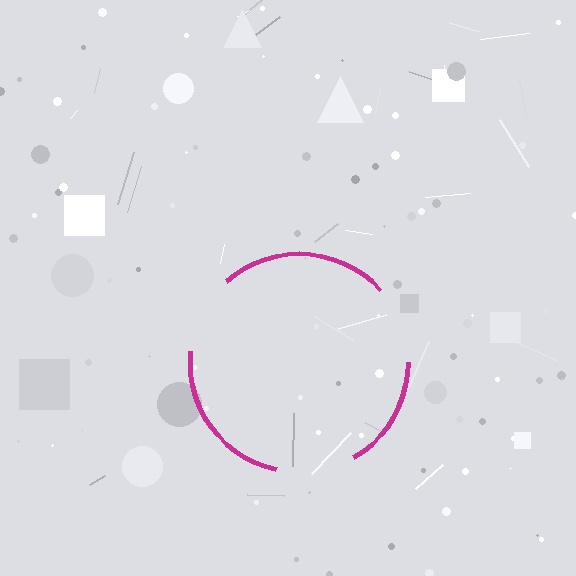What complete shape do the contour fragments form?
The contour fragments form a circle.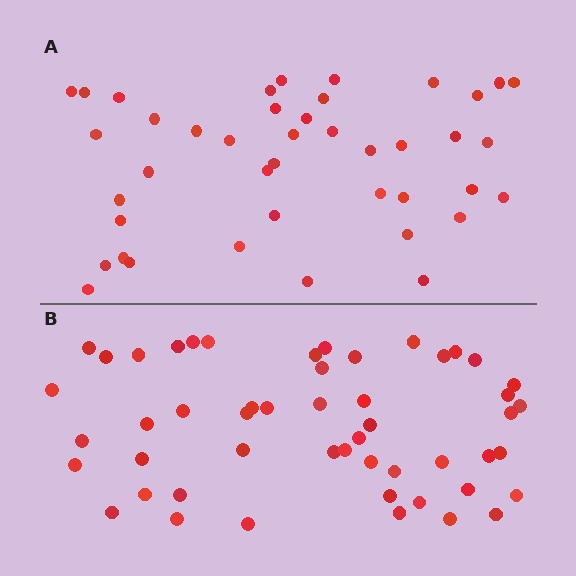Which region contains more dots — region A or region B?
Region B (the bottom region) has more dots.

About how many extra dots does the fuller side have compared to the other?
Region B has roughly 8 or so more dots than region A.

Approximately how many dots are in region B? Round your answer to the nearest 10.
About 50 dots. (The exact count is 51, which rounds to 50.)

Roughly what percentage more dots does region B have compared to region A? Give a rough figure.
About 20% more.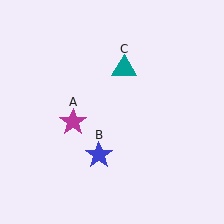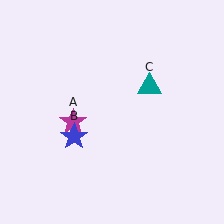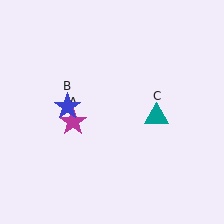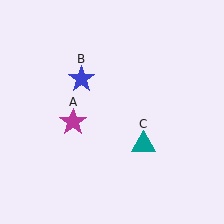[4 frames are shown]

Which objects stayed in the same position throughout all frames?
Magenta star (object A) remained stationary.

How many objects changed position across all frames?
2 objects changed position: blue star (object B), teal triangle (object C).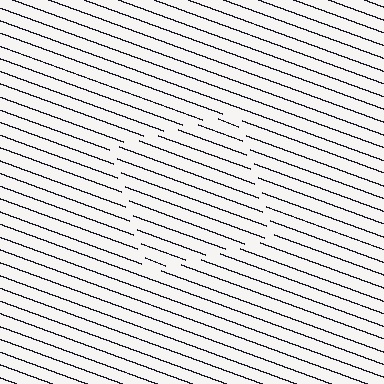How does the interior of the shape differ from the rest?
The interior of the shape contains the same grating, shifted by half a period — the contour is defined by the phase discontinuity where line-ends from the inner and outer gratings abut.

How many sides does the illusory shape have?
4 sides — the line-ends trace a square.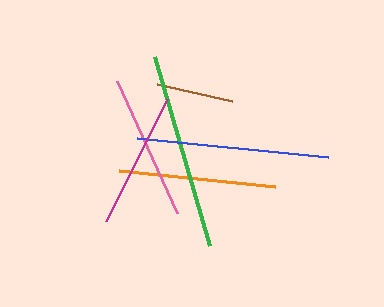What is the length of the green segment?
The green segment is approximately 196 pixels long.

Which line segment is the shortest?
The brown line is the shortest at approximately 77 pixels.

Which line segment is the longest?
The green line is the longest at approximately 196 pixels.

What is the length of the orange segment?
The orange segment is approximately 157 pixels long.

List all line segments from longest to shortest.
From longest to shortest: green, blue, orange, pink, magenta, brown.